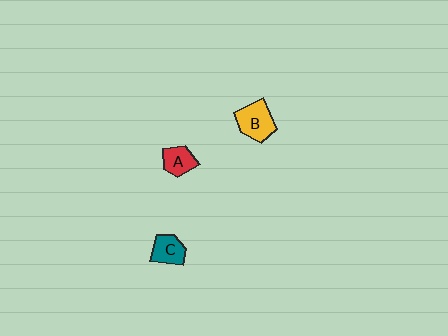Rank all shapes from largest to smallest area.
From largest to smallest: B (yellow), C (teal), A (red).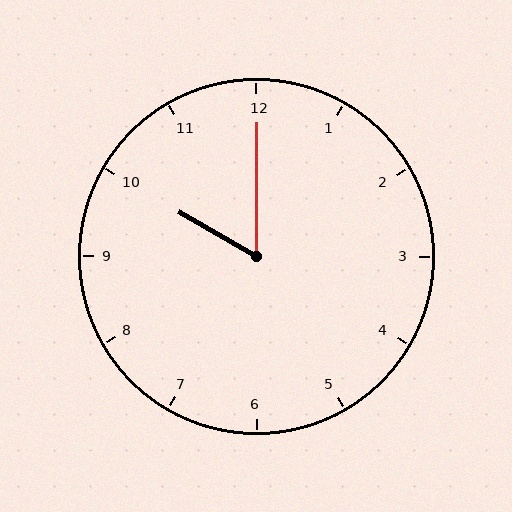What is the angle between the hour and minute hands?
Approximately 60 degrees.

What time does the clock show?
10:00.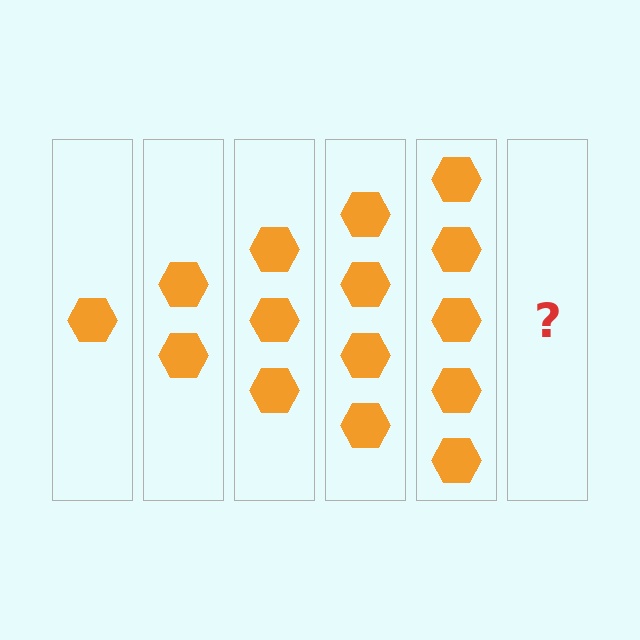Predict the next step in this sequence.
The next step is 6 hexagons.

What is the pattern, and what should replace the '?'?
The pattern is that each step adds one more hexagon. The '?' should be 6 hexagons.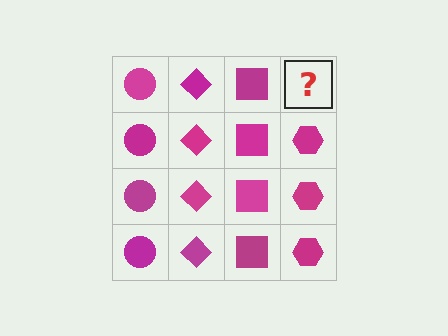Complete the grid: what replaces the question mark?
The question mark should be replaced with a magenta hexagon.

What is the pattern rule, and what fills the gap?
The rule is that each column has a consistent shape. The gap should be filled with a magenta hexagon.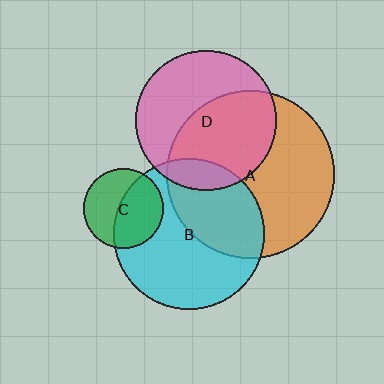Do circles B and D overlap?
Yes.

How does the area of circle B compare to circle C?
Approximately 3.6 times.